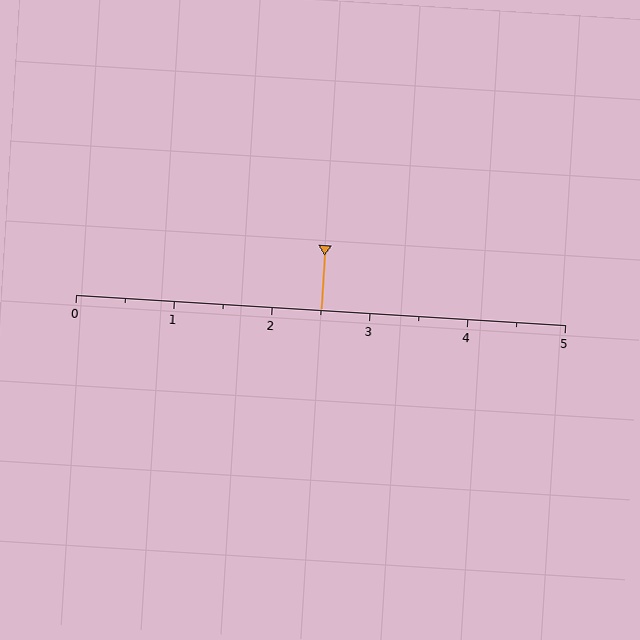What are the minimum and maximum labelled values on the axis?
The axis runs from 0 to 5.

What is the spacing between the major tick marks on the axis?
The major ticks are spaced 1 apart.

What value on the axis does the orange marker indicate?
The marker indicates approximately 2.5.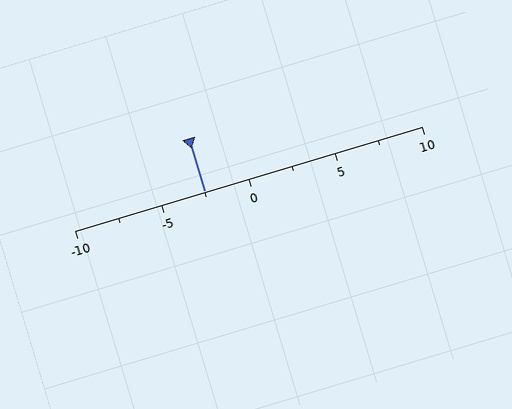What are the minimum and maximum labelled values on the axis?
The axis runs from -10 to 10.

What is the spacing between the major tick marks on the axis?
The major ticks are spaced 5 apart.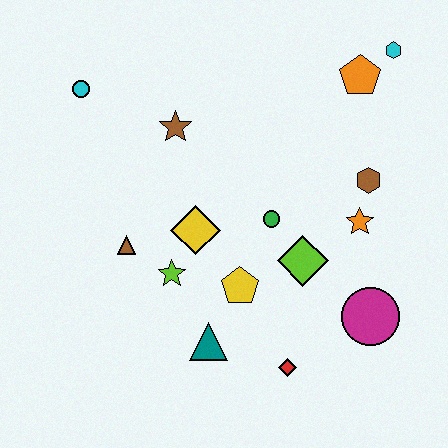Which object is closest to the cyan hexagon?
The orange pentagon is closest to the cyan hexagon.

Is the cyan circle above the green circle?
Yes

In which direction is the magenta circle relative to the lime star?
The magenta circle is to the right of the lime star.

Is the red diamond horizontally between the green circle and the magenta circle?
Yes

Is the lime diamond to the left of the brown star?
No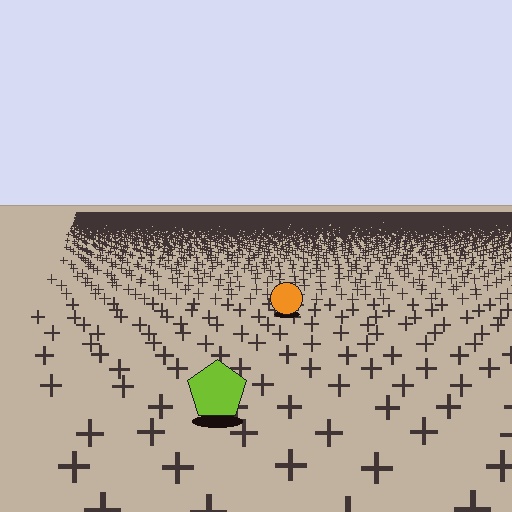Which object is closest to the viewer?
The lime pentagon is closest. The texture marks near it are larger and more spread out.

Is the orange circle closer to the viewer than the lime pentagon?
No. The lime pentagon is closer — you can tell from the texture gradient: the ground texture is coarser near it.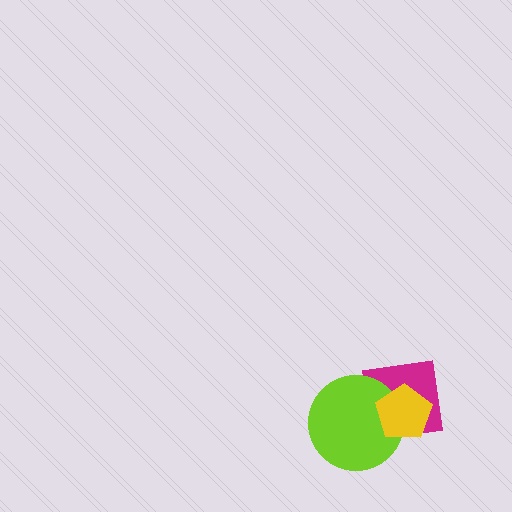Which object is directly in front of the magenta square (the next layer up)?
The lime circle is directly in front of the magenta square.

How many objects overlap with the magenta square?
2 objects overlap with the magenta square.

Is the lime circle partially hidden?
Yes, it is partially covered by another shape.